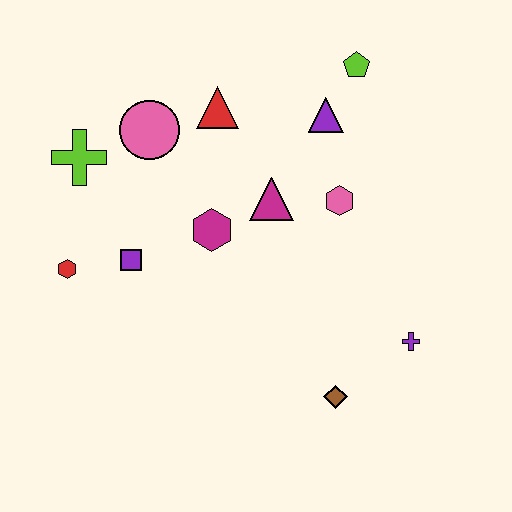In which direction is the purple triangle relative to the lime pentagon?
The purple triangle is below the lime pentagon.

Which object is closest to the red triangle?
The pink circle is closest to the red triangle.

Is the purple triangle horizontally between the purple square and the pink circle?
No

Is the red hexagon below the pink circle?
Yes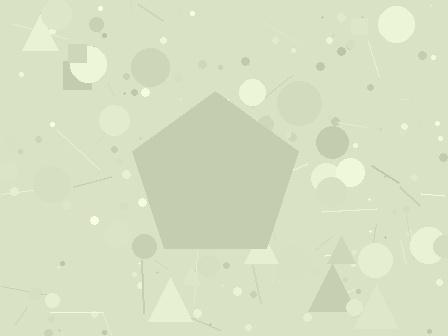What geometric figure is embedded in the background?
A pentagon is embedded in the background.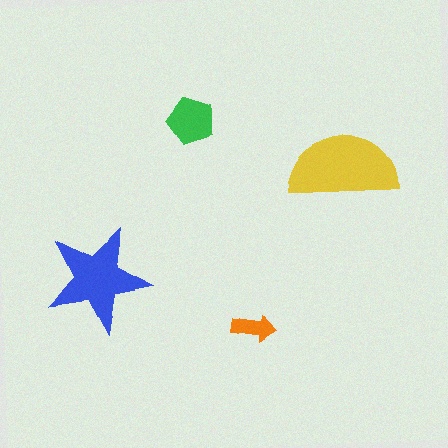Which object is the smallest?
The orange arrow.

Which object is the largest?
The yellow semicircle.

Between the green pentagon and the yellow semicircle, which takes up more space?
The yellow semicircle.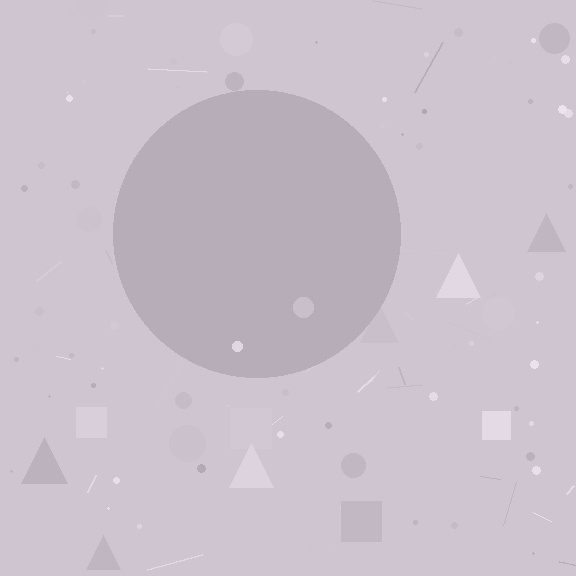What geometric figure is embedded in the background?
A circle is embedded in the background.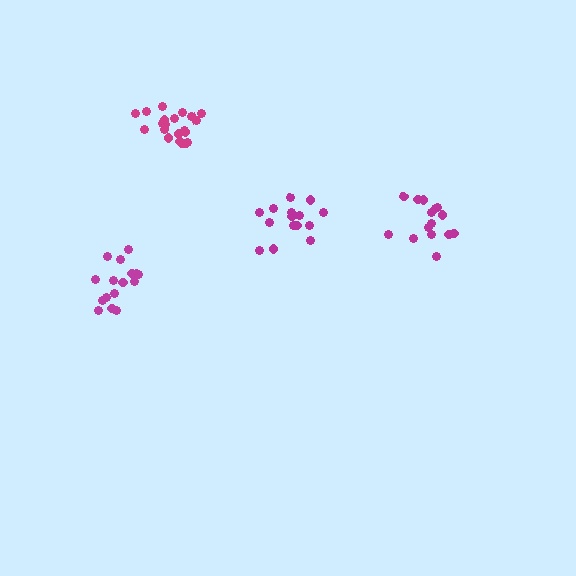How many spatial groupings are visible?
There are 4 spatial groupings.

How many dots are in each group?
Group 1: 15 dots, Group 2: 21 dots, Group 3: 16 dots, Group 4: 15 dots (67 total).